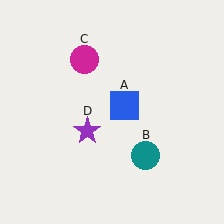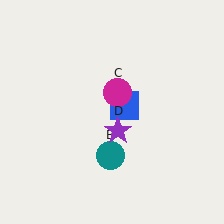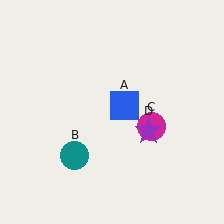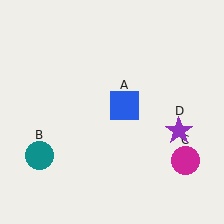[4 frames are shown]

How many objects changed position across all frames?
3 objects changed position: teal circle (object B), magenta circle (object C), purple star (object D).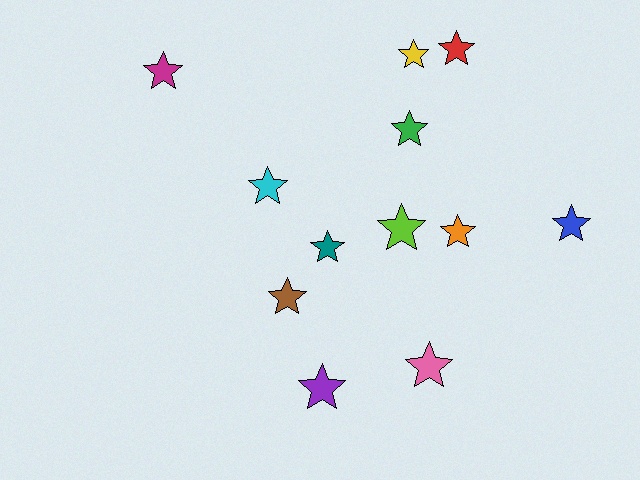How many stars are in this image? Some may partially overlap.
There are 12 stars.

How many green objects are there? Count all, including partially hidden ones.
There is 1 green object.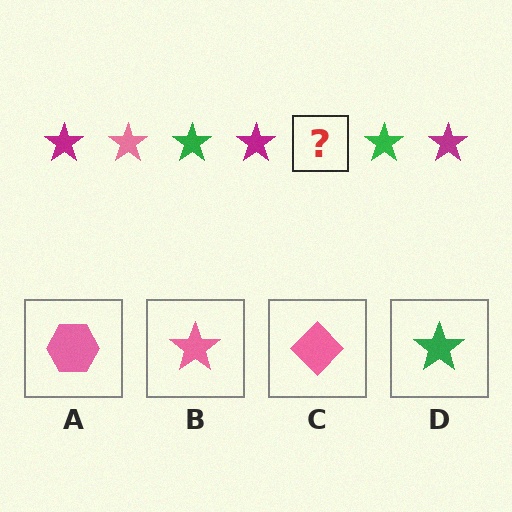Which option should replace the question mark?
Option B.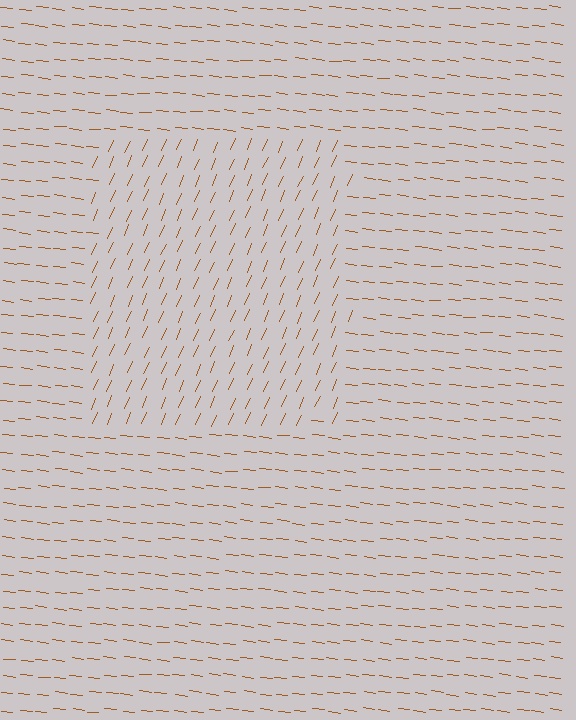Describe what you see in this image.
The image is filled with small brown line segments. A rectangle region in the image has lines oriented differently from the surrounding lines, creating a visible texture boundary.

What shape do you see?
I see a rectangle.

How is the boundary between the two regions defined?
The boundary is defined purely by a change in line orientation (approximately 73 degrees difference). All lines are the same color and thickness.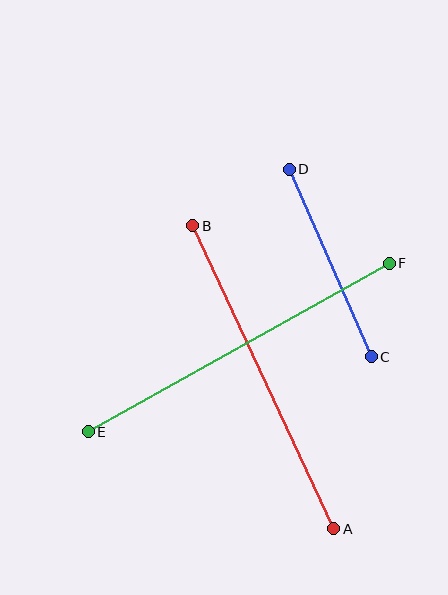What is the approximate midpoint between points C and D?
The midpoint is at approximately (330, 263) pixels.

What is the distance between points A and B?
The distance is approximately 334 pixels.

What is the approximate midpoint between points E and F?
The midpoint is at approximately (239, 347) pixels.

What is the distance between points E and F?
The distance is approximately 345 pixels.